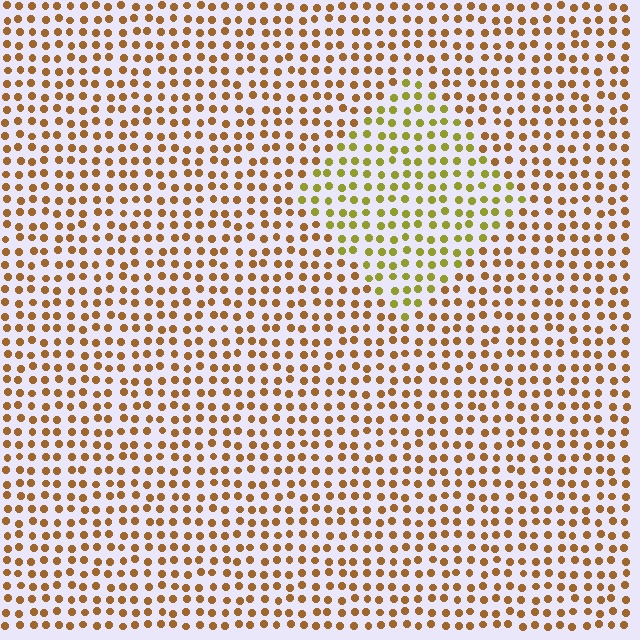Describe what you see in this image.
The image is filled with small brown elements in a uniform arrangement. A diamond-shaped region is visible where the elements are tinted to a slightly different hue, forming a subtle color boundary.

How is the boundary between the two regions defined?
The boundary is defined purely by a slight shift in hue (about 36 degrees). Spacing, size, and orientation are identical on both sides.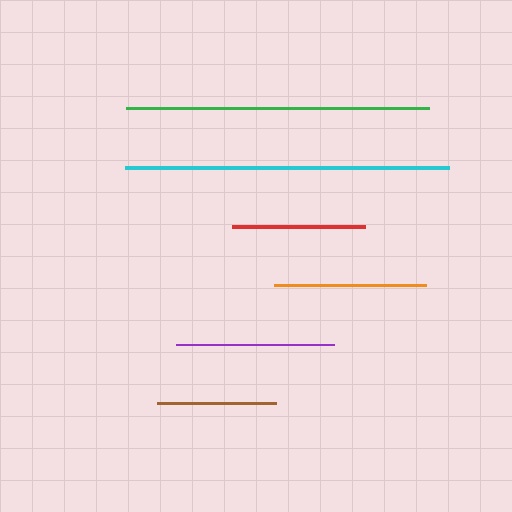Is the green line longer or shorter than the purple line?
The green line is longer than the purple line.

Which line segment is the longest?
The cyan line is the longest at approximately 324 pixels.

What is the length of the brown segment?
The brown segment is approximately 118 pixels long.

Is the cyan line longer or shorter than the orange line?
The cyan line is longer than the orange line.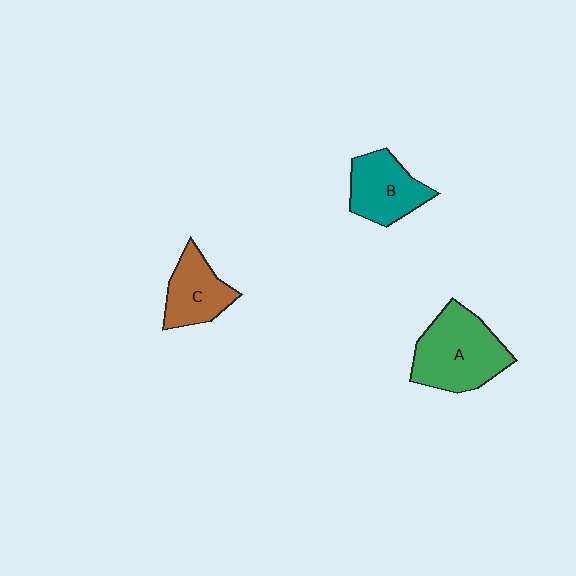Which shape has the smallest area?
Shape C (brown).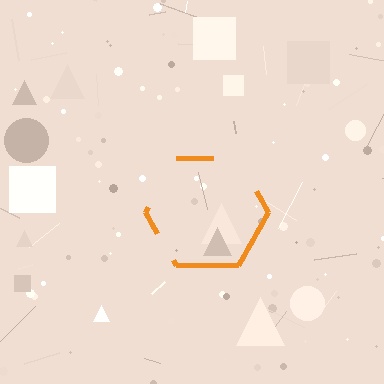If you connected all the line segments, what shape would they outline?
They would outline a hexagon.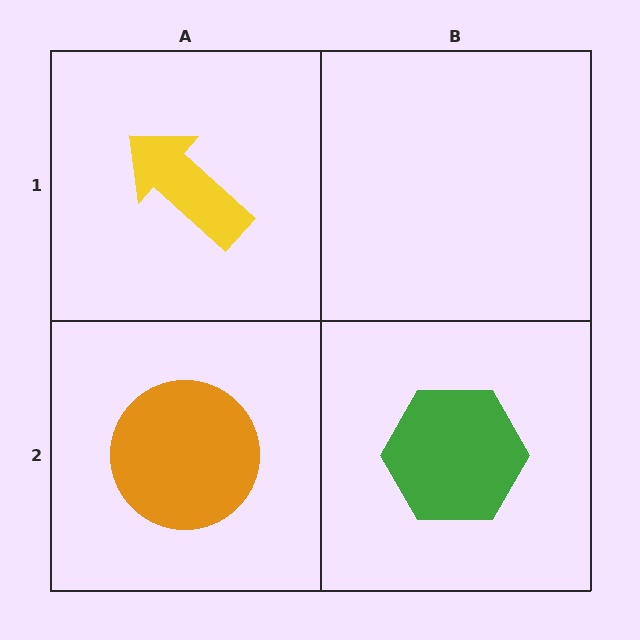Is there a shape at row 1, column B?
No, that cell is empty.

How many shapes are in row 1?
1 shape.